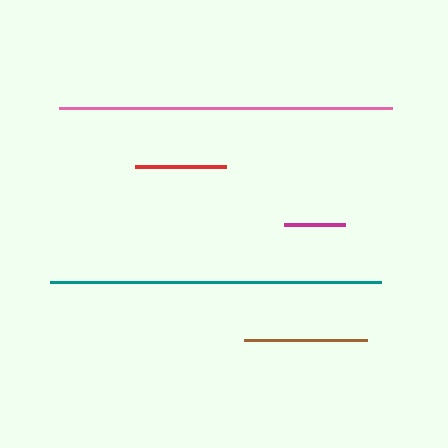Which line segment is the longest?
The pink line is the longest at approximately 333 pixels.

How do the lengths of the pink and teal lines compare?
The pink and teal lines are approximately the same length.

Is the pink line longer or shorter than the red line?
The pink line is longer than the red line.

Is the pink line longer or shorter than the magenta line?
The pink line is longer than the magenta line.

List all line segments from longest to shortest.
From longest to shortest: pink, teal, brown, red, magenta.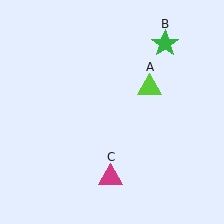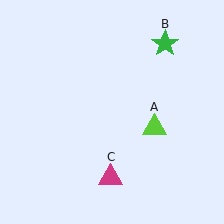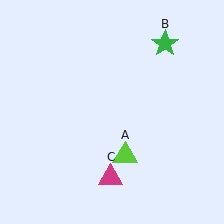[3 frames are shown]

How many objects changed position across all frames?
1 object changed position: lime triangle (object A).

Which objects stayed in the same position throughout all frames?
Green star (object B) and magenta triangle (object C) remained stationary.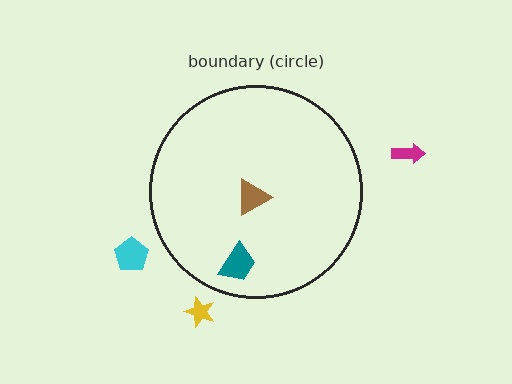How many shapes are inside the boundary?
2 inside, 3 outside.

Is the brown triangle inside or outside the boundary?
Inside.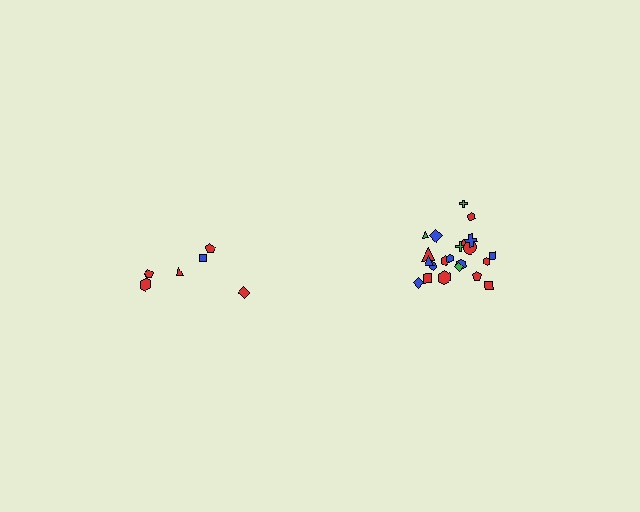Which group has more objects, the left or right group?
The right group.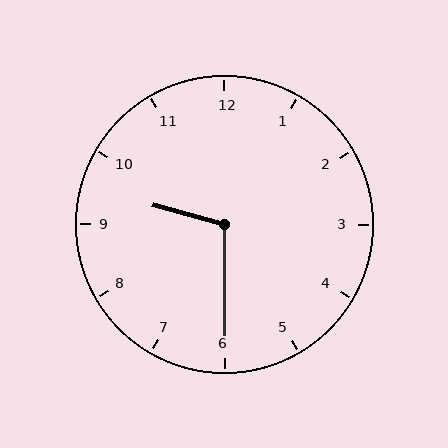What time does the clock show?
9:30.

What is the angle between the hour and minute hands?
Approximately 105 degrees.